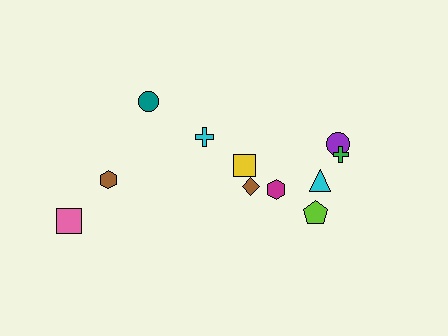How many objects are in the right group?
There are 7 objects.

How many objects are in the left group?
There are 4 objects.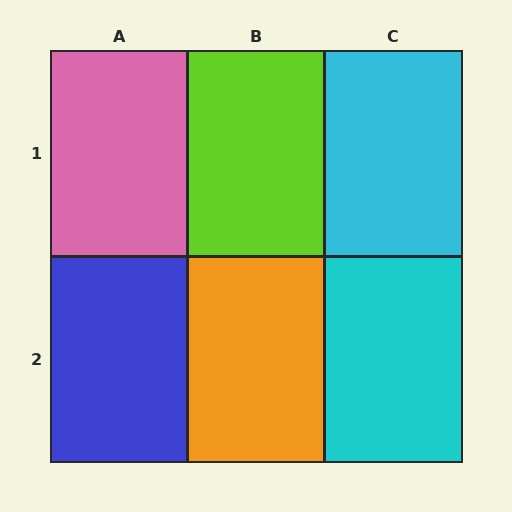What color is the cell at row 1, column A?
Pink.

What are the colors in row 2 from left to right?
Blue, orange, cyan.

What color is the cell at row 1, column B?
Lime.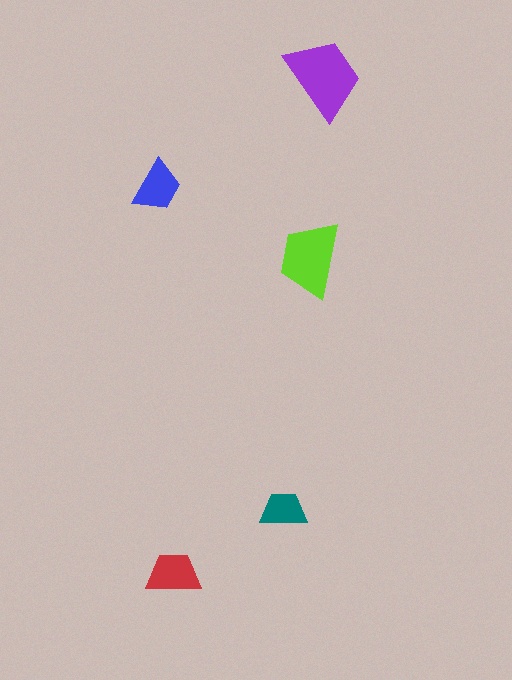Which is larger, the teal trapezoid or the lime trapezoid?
The lime one.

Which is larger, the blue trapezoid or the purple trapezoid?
The purple one.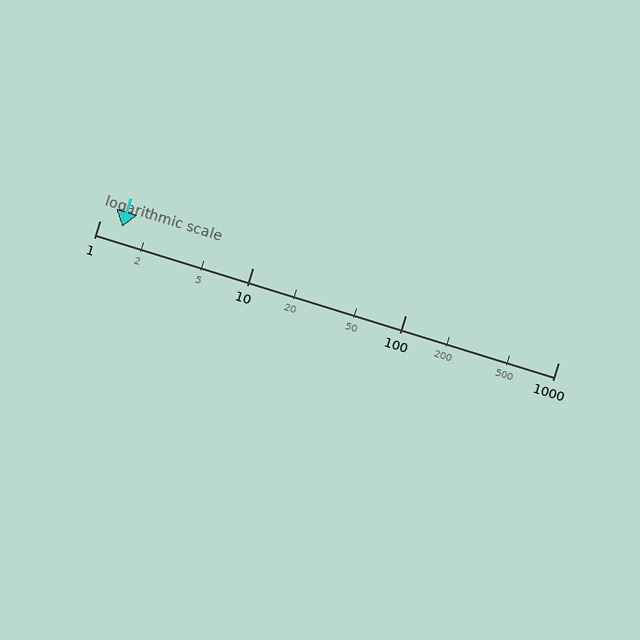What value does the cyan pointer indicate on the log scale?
The pointer indicates approximately 1.4.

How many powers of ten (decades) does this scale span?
The scale spans 3 decades, from 1 to 1000.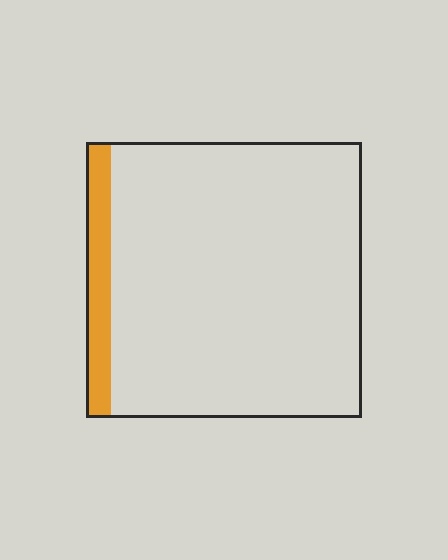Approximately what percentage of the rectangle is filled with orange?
Approximately 10%.